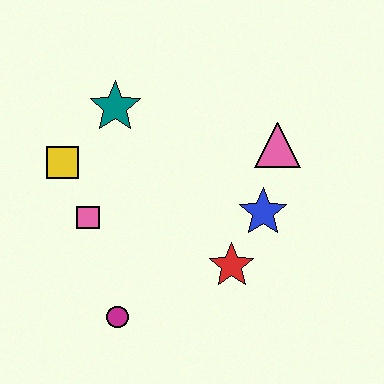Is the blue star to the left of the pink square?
No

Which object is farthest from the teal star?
The magenta circle is farthest from the teal star.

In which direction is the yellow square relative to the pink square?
The yellow square is above the pink square.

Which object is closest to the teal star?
The yellow square is closest to the teal star.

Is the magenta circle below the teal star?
Yes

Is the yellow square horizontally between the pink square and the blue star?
No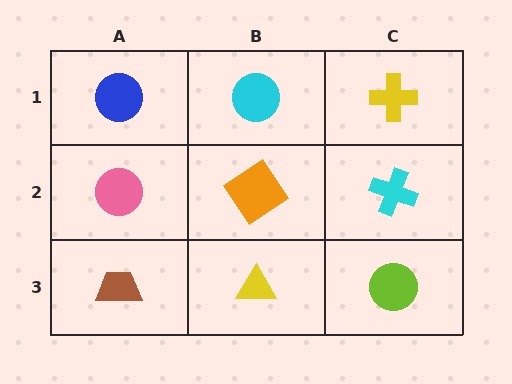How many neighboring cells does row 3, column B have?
3.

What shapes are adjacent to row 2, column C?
A yellow cross (row 1, column C), a lime circle (row 3, column C), an orange diamond (row 2, column B).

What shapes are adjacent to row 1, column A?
A pink circle (row 2, column A), a cyan circle (row 1, column B).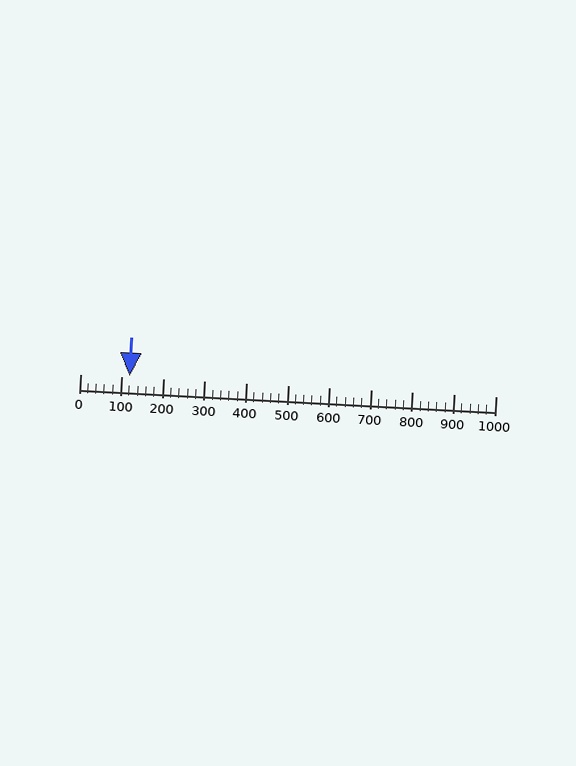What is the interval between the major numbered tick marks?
The major tick marks are spaced 100 units apart.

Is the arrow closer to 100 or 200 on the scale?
The arrow is closer to 100.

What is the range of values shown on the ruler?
The ruler shows values from 0 to 1000.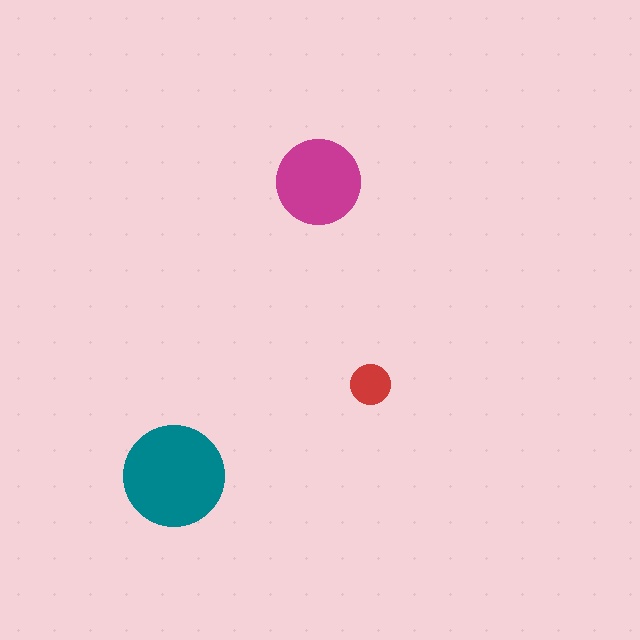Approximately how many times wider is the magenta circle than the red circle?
About 2 times wider.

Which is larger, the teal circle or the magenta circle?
The teal one.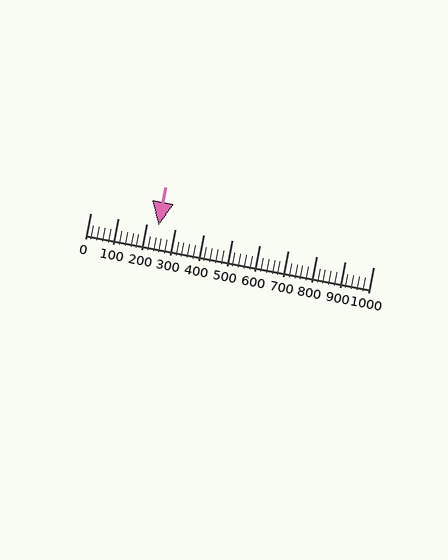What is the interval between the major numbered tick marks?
The major tick marks are spaced 100 units apart.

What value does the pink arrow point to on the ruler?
The pink arrow points to approximately 240.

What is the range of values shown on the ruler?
The ruler shows values from 0 to 1000.